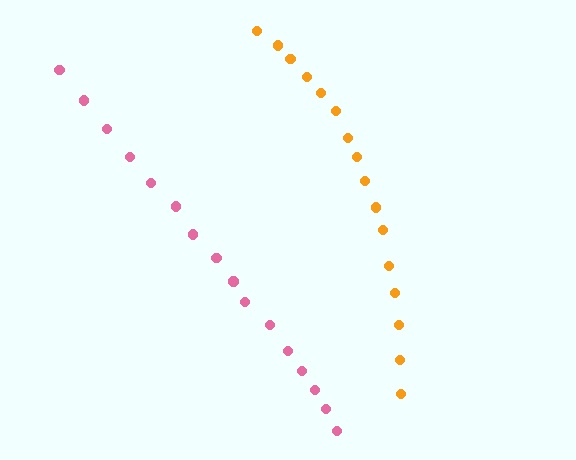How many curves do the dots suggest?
There are 2 distinct paths.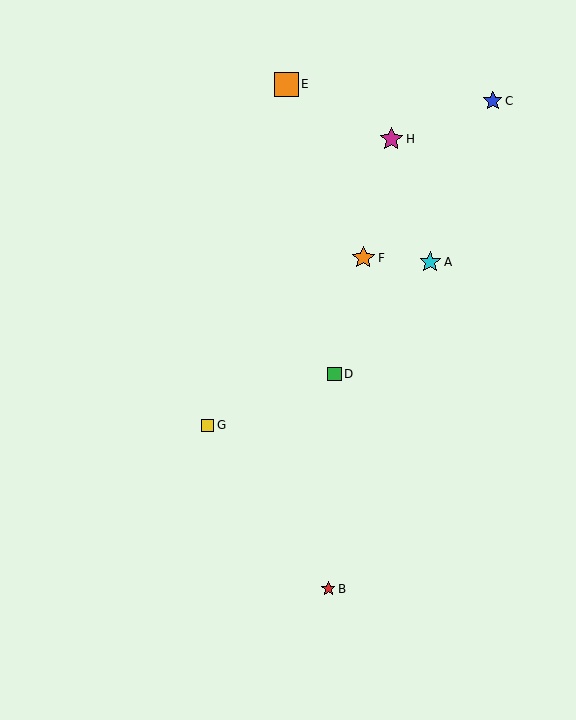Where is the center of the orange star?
The center of the orange star is at (363, 258).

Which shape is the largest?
The orange square (labeled E) is the largest.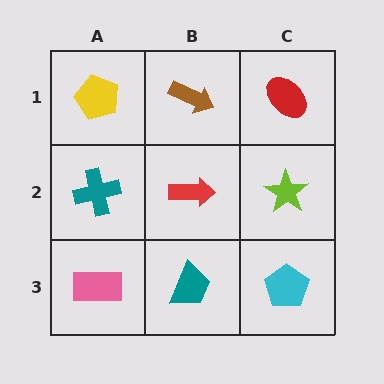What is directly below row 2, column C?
A cyan pentagon.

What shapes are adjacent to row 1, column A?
A teal cross (row 2, column A), a brown arrow (row 1, column B).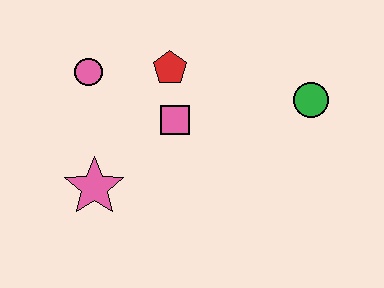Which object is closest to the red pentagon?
The pink square is closest to the red pentagon.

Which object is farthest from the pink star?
The green circle is farthest from the pink star.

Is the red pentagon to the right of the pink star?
Yes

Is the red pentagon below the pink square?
No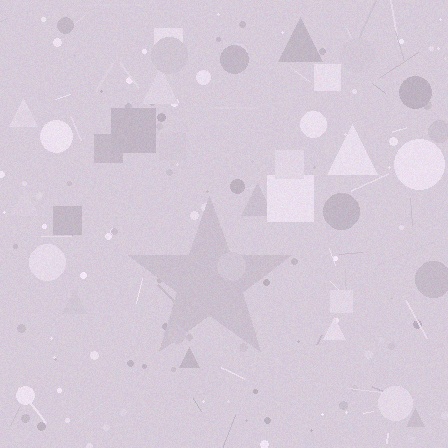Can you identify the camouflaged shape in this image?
The camouflaged shape is a star.